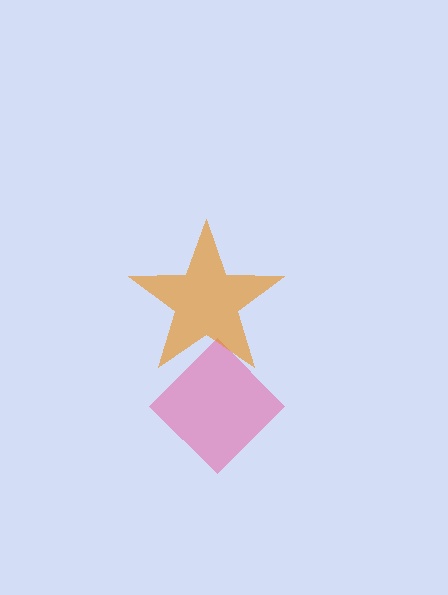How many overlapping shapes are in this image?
There are 2 overlapping shapes in the image.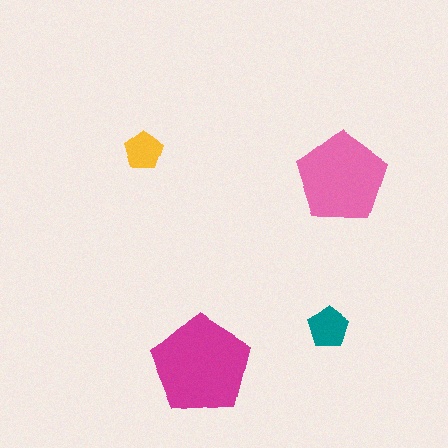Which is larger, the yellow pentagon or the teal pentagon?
The teal one.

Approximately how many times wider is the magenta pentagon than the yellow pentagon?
About 2.5 times wider.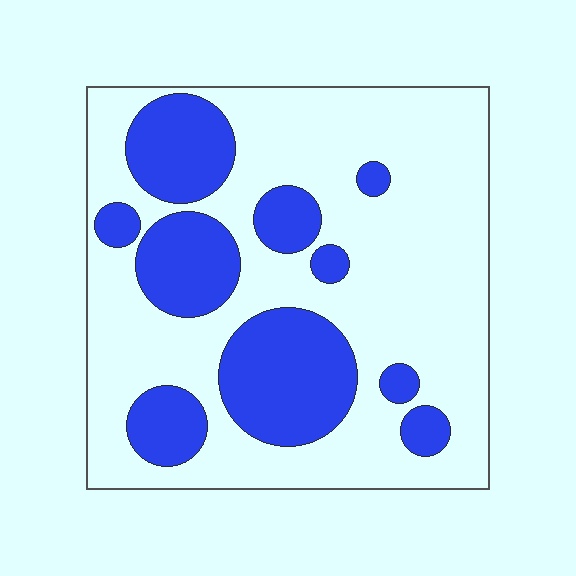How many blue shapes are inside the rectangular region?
10.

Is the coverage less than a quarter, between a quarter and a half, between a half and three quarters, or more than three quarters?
Between a quarter and a half.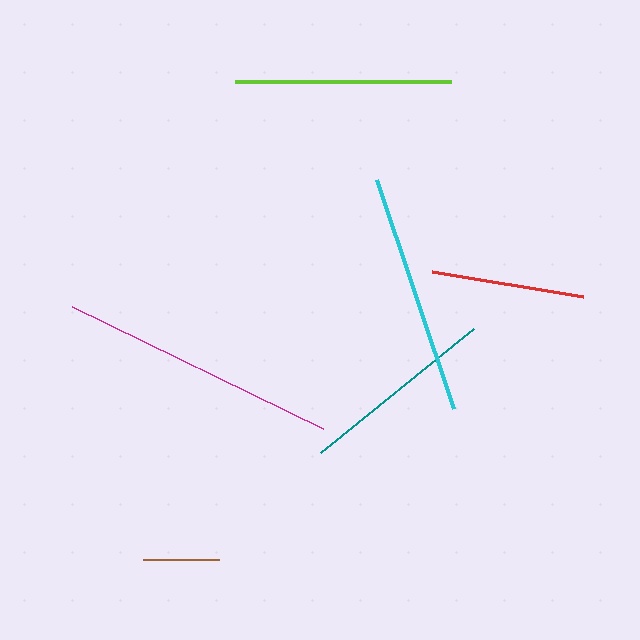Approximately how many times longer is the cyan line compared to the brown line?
The cyan line is approximately 3.2 times the length of the brown line.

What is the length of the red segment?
The red segment is approximately 153 pixels long.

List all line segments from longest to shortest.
From longest to shortest: magenta, cyan, lime, teal, red, brown.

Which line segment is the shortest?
The brown line is the shortest at approximately 75 pixels.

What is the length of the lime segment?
The lime segment is approximately 215 pixels long.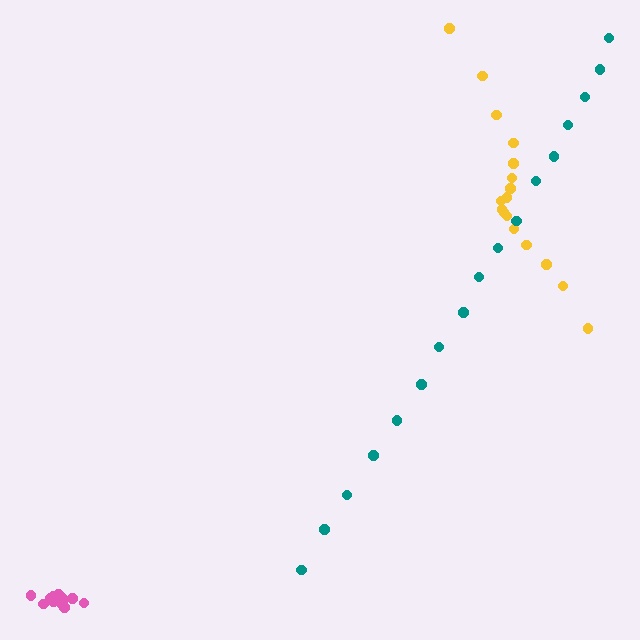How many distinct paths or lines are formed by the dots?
There are 3 distinct paths.